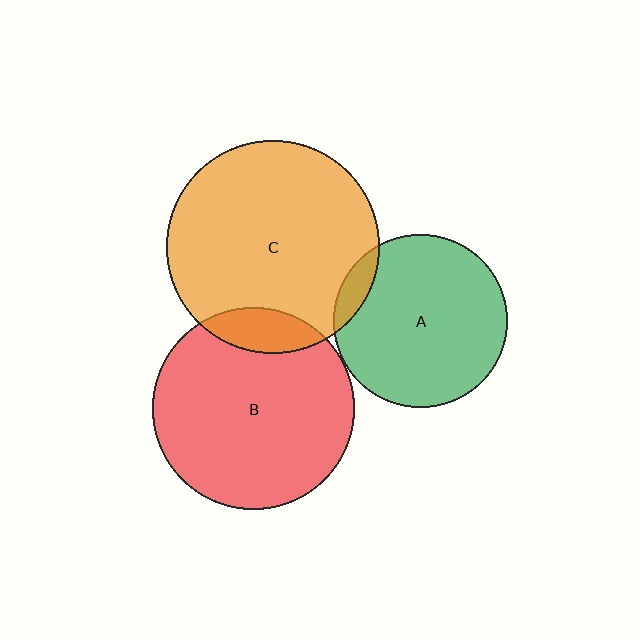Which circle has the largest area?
Circle C (orange).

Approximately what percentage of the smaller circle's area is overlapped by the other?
Approximately 10%.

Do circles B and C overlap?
Yes.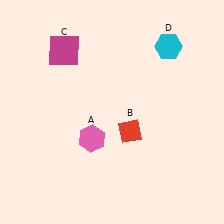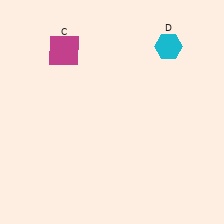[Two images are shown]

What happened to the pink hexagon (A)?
The pink hexagon (A) was removed in Image 2. It was in the bottom-left area of Image 1.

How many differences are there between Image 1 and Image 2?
There are 2 differences between the two images.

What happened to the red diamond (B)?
The red diamond (B) was removed in Image 2. It was in the bottom-right area of Image 1.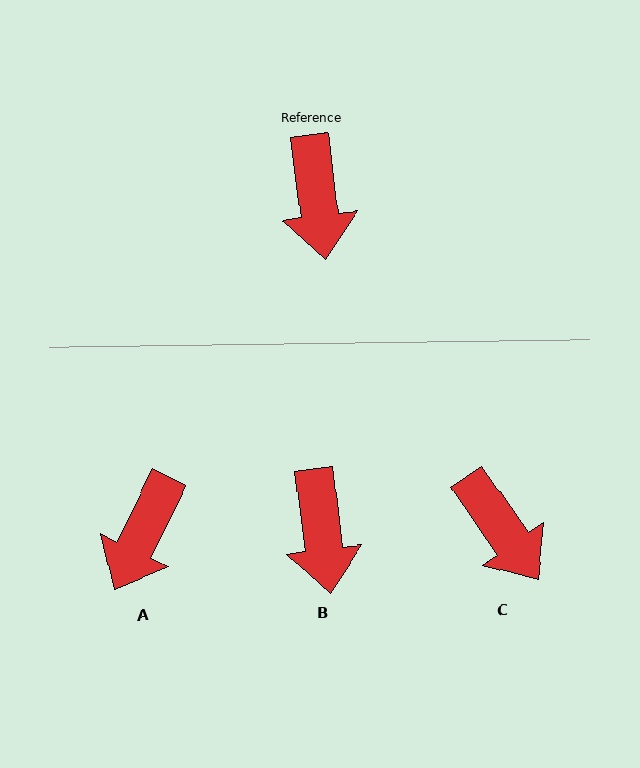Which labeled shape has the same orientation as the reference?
B.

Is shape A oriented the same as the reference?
No, it is off by about 33 degrees.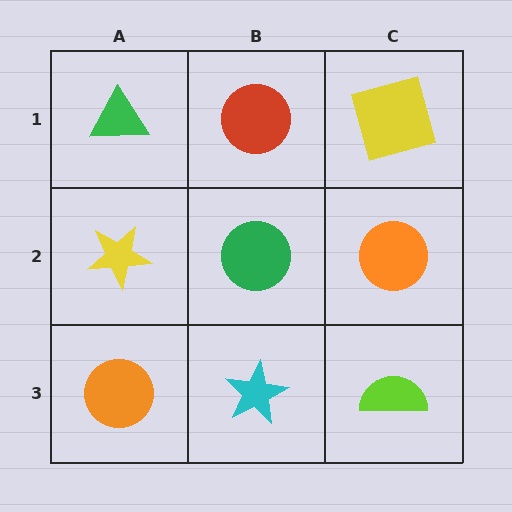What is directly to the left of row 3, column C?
A cyan star.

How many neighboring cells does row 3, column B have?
3.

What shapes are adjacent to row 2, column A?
A green triangle (row 1, column A), an orange circle (row 3, column A), a green circle (row 2, column B).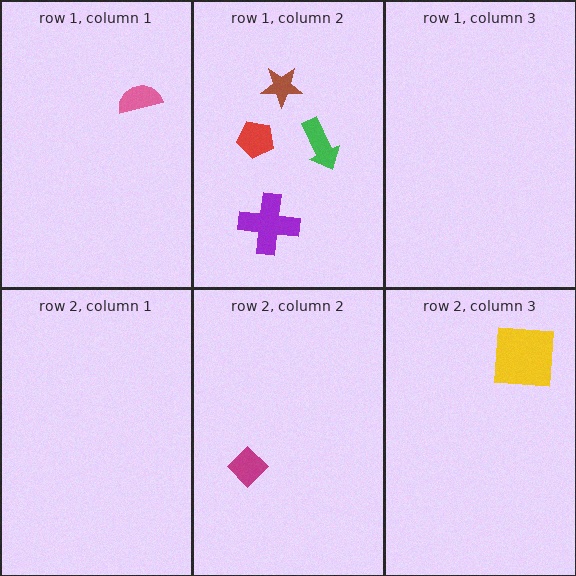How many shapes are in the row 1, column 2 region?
4.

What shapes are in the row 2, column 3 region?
The yellow square.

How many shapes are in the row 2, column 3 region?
1.